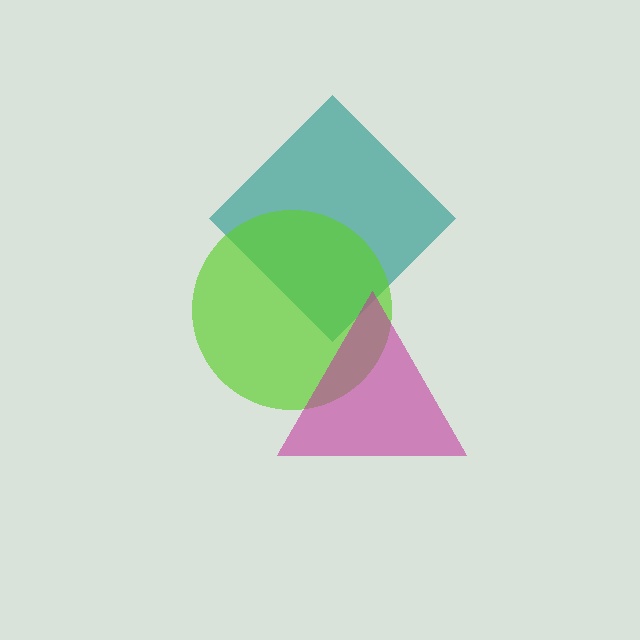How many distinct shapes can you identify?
There are 3 distinct shapes: a teal diamond, a lime circle, a magenta triangle.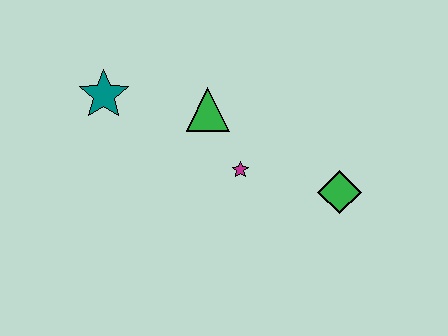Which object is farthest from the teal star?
The green diamond is farthest from the teal star.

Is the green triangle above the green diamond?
Yes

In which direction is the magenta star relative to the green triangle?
The magenta star is below the green triangle.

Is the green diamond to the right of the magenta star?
Yes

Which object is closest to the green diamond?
The magenta star is closest to the green diamond.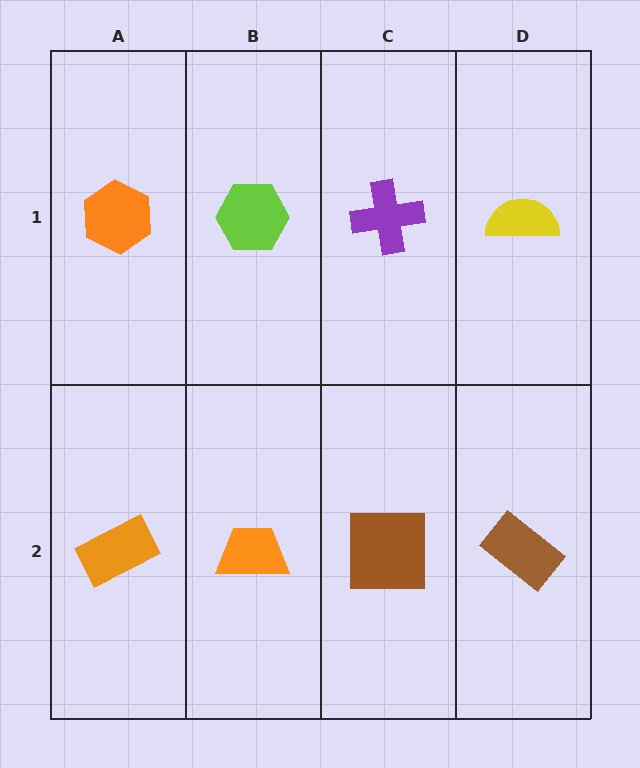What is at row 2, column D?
A brown rectangle.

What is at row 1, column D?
A yellow semicircle.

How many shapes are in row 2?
4 shapes.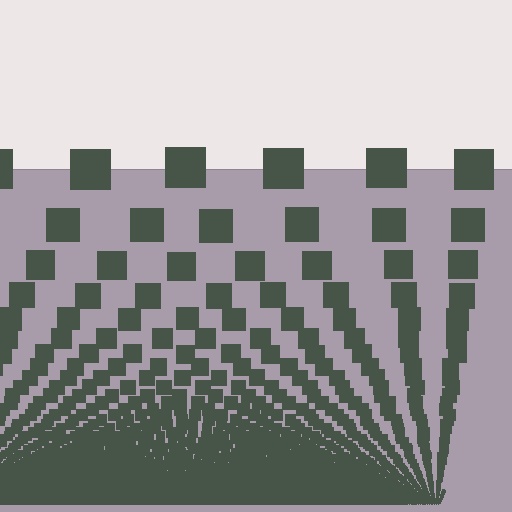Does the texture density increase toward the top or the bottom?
Density increases toward the bottom.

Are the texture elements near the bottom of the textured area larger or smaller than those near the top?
Smaller. The gradient is inverted — elements near the bottom are smaller and denser.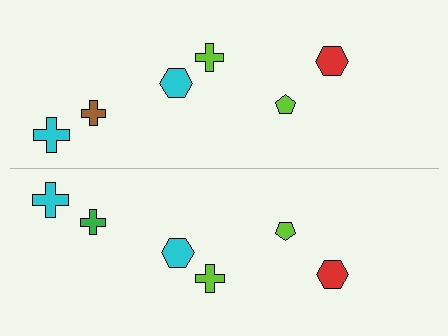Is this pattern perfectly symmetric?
No, the pattern is not perfectly symmetric. The green cross on the bottom side breaks the symmetry — its mirror counterpart is brown.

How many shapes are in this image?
There are 12 shapes in this image.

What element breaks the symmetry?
The green cross on the bottom side breaks the symmetry — its mirror counterpart is brown.